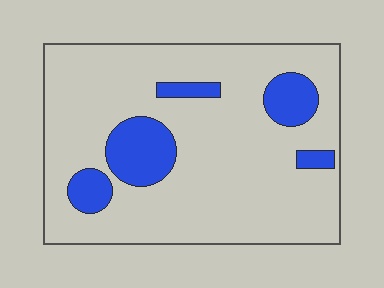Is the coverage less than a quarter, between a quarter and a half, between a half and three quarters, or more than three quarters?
Less than a quarter.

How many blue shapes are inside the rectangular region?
5.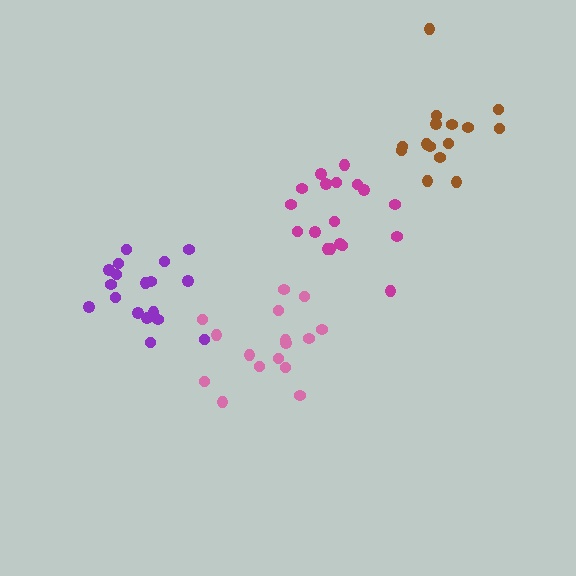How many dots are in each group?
Group 1: 15 dots, Group 2: 16 dots, Group 3: 18 dots, Group 4: 18 dots (67 total).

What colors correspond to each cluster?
The clusters are colored: brown, pink, purple, magenta.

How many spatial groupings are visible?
There are 4 spatial groupings.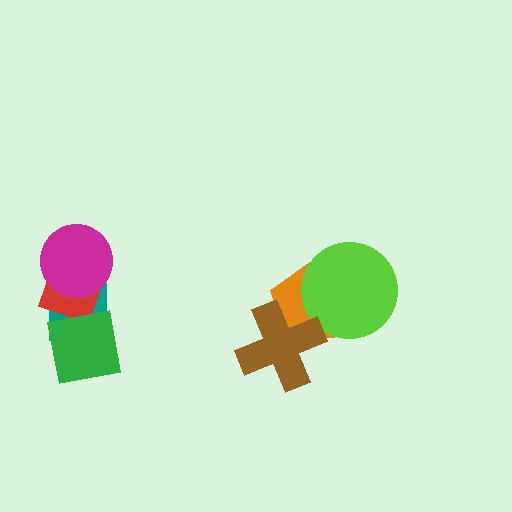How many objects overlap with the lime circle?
1 object overlaps with the lime circle.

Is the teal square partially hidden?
Yes, it is partially covered by another shape.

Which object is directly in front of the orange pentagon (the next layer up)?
The lime circle is directly in front of the orange pentagon.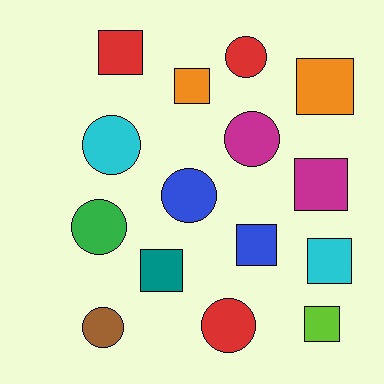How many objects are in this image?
There are 15 objects.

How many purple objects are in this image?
There are no purple objects.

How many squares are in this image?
There are 8 squares.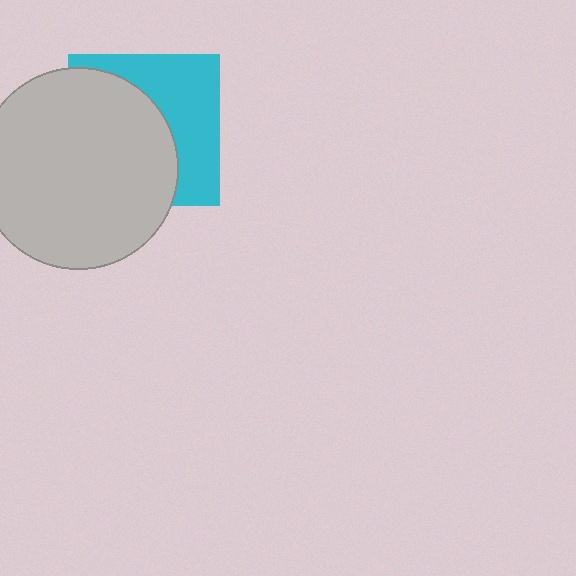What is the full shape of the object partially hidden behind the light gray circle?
The partially hidden object is a cyan square.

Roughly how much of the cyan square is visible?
A small part of it is visible (roughly 43%).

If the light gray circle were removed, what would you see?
You would see the complete cyan square.